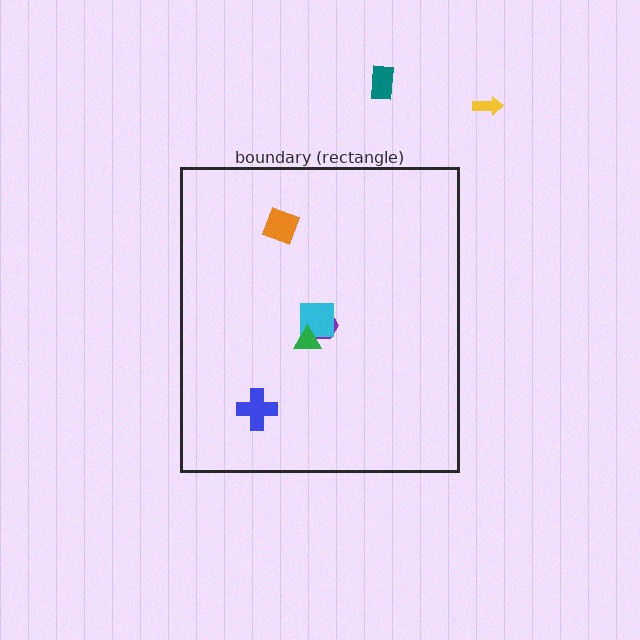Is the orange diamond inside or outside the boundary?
Inside.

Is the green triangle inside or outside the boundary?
Inside.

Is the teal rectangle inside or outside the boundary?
Outside.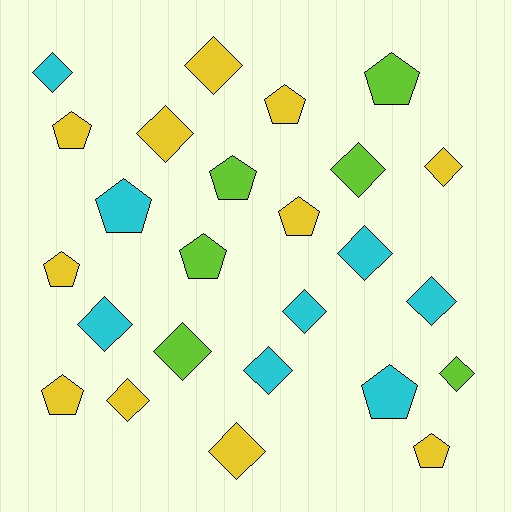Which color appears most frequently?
Yellow, with 11 objects.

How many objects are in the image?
There are 25 objects.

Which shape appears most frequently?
Diamond, with 14 objects.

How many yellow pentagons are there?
There are 6 yellow pentagons.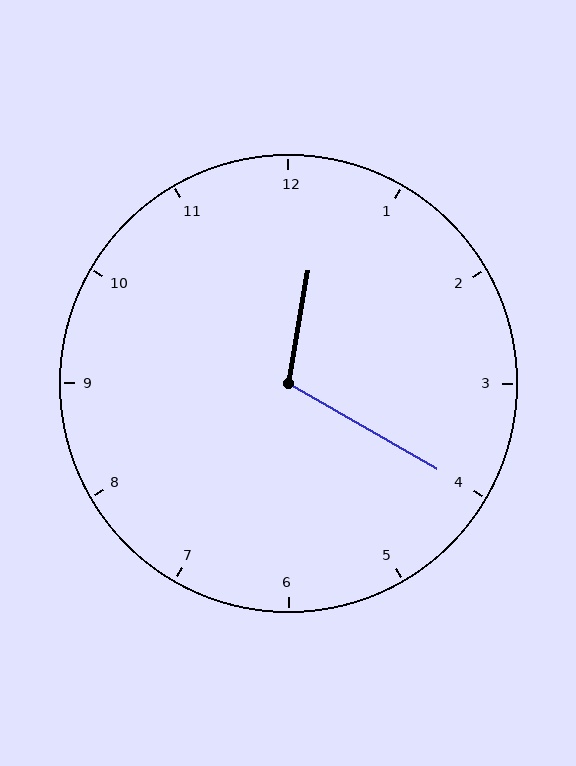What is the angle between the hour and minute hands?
Approximately 110 degrees.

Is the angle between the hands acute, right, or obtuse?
It is obtuse.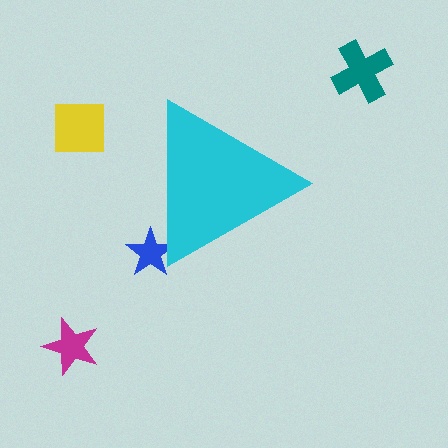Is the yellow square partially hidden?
No, the yellow square is fully visible.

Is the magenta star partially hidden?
No, the magenta star is fully visible.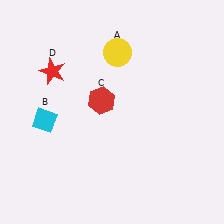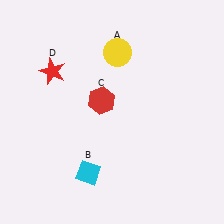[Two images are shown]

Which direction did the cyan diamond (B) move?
The cyan diamond (B) moved down.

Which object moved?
The cyan diamond (B) moved down.